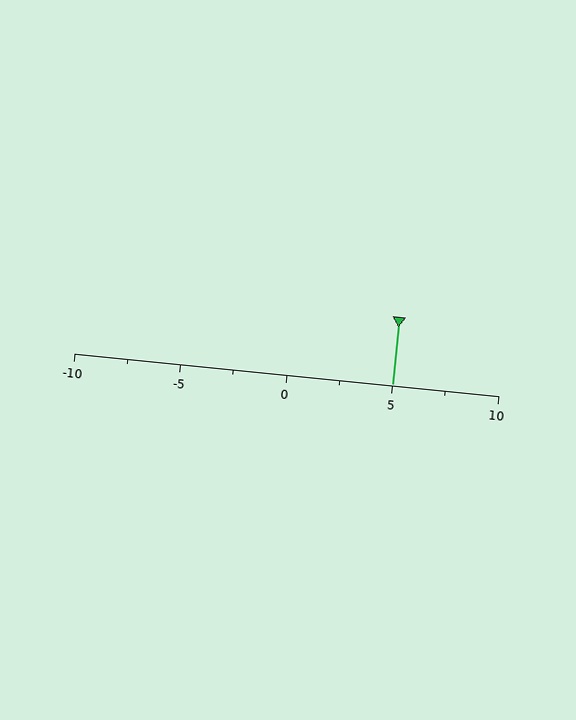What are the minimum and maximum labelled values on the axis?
The axis runs from -10 to 10.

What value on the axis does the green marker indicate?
The marker indicates approximately 5.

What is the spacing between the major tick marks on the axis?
The major ticks are spaced 5 apart.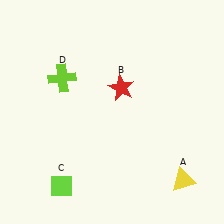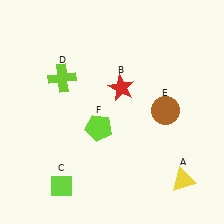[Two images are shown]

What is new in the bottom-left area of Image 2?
A lime pentagon (F) was added in the bottom-left area of Image 2.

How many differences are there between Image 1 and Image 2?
There are 2 differences between the two images.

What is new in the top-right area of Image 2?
A brown circle (E) was added in the top-right area of Image 2.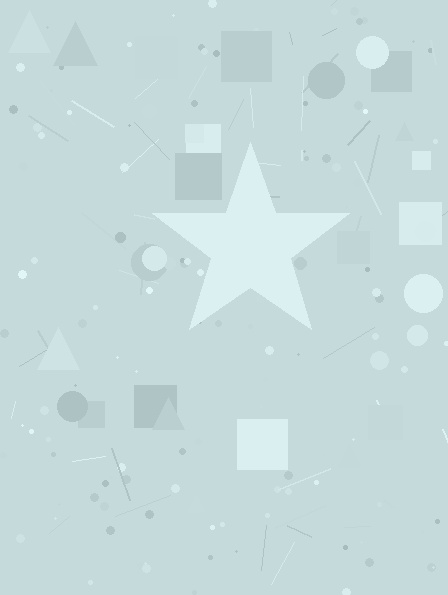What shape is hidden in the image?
A star is hidden in the image.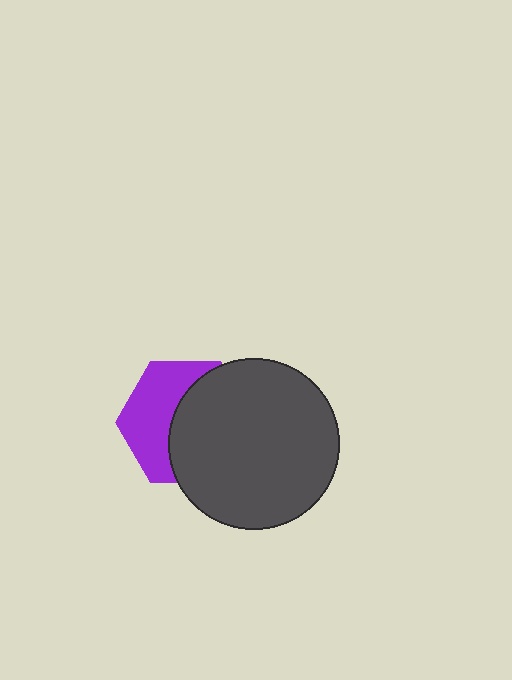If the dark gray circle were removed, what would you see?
You would see the complete purple hexagon.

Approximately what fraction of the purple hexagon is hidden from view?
Roughly 56% of the purple hexagon is hidden behind the dark gray circle.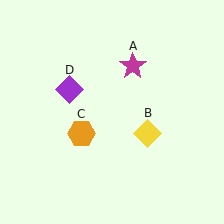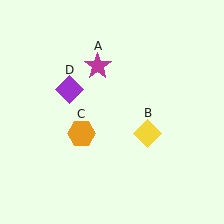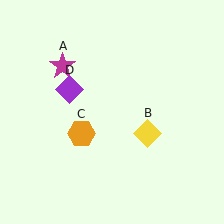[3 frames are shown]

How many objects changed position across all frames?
1 object changed position: magenta star (object A).